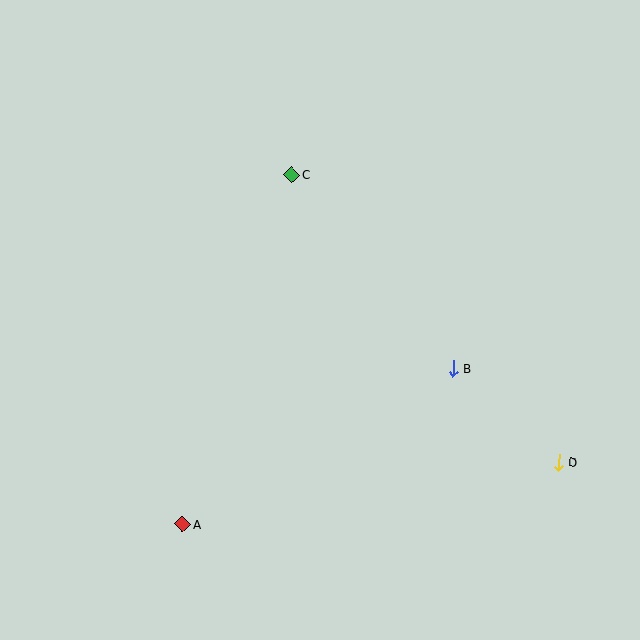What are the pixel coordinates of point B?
Point B is at (453, 368).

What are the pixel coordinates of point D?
Point D is at (559, 462).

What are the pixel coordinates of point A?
Point A is at (183, 524).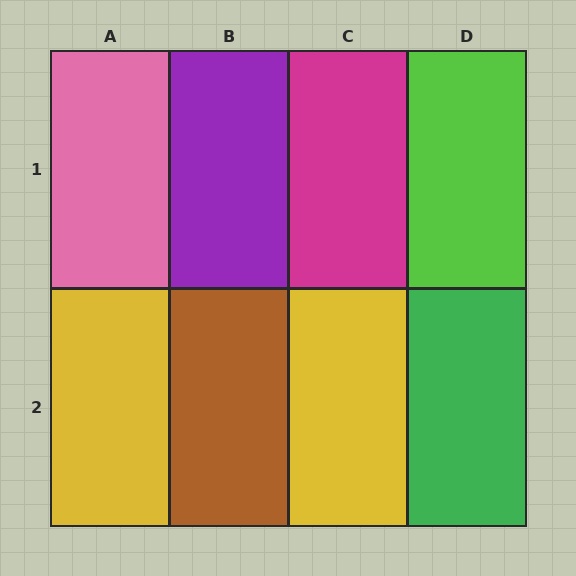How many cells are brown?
1 cell is brown.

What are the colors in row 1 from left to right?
Pink, purple, magenta, lime.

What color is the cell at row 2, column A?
Yellow.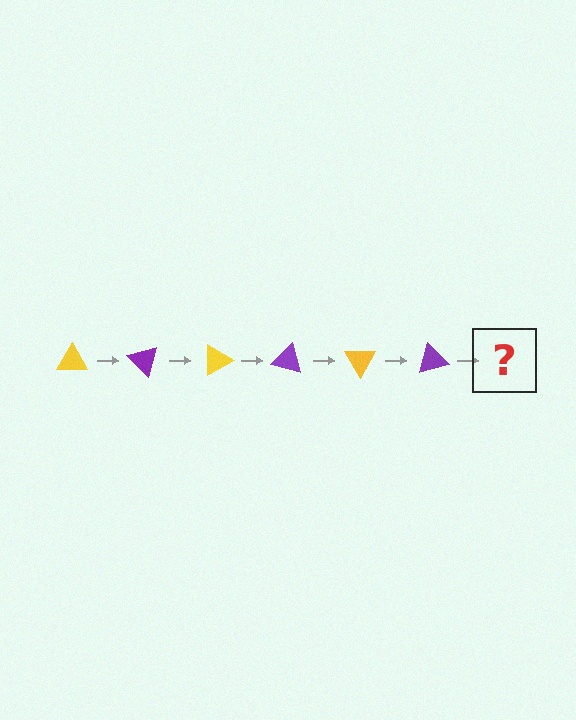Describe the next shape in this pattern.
It should be a yellow triangle, rotated 270 degrees from the start.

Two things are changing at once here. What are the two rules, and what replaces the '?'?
The two rules are that it rotates 45 degrees each step and the color cycles through yellow and purple. The '?' should be a yellow triangle, rotated 270 degrees from the start.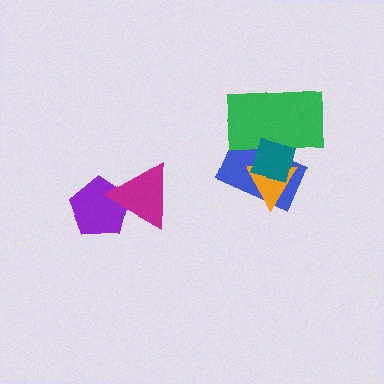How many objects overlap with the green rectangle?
3 objects overlap with the green rectangle.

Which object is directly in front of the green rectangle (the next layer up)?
The orange triangle is directly in front of the green rectangle.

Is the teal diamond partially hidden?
No, no other shape covers it.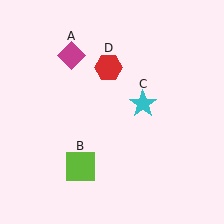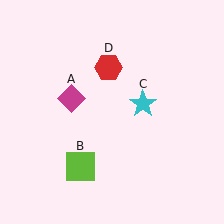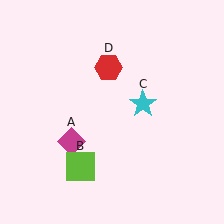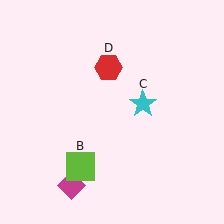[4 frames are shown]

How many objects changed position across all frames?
1 object changed position: magenta diamond (object A).